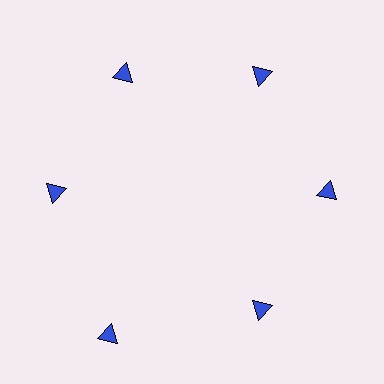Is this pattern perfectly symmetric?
No. The 6 blue triangles are arranged in a ring, but one element near the 7 o'clock position is pushed outward from the center, breaking the 6-fold rotational symmetry.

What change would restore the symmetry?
The symmetry would be restored by moving it inward, back onto the ring so that all 6 triangles sit at equal angles and equal distance from the center.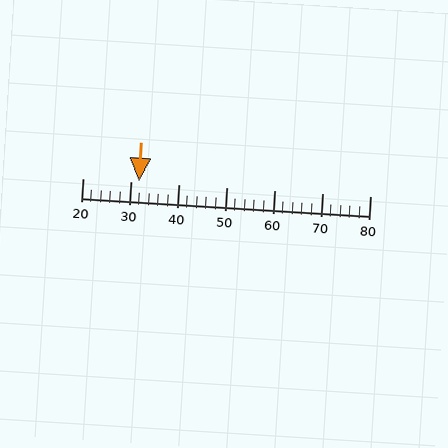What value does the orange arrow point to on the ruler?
The orange arrow points to approximately 32.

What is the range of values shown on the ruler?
The ruler shows values from 20 to 80.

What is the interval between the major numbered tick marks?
The major tick marks are spaced 10 units apart.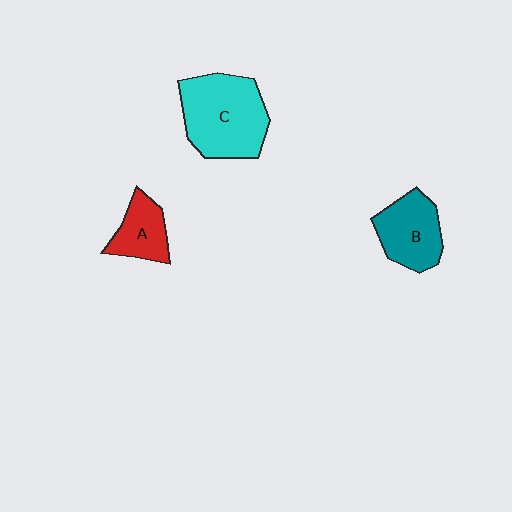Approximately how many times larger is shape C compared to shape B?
Approximately 1.5 times.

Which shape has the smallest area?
Shape A (red).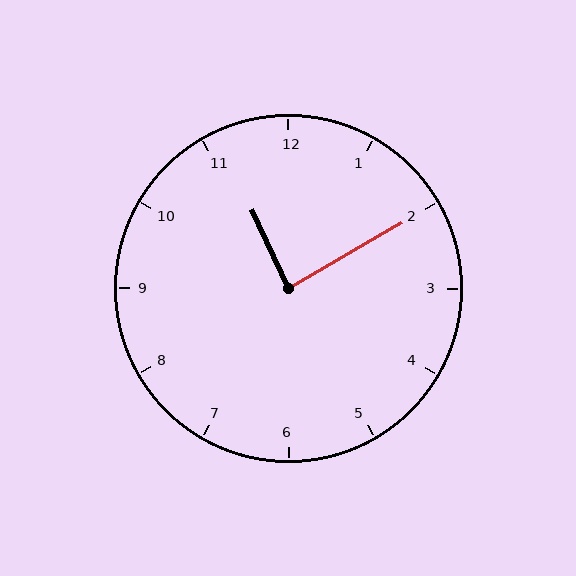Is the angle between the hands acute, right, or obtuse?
It is right.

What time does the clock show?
11:10.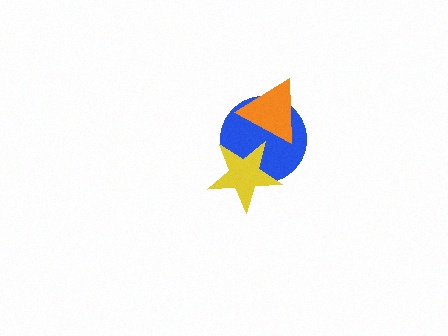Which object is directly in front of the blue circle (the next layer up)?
The yellow star is directly in front of the blue circle.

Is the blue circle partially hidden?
Yes, it is partially covered by another shape.